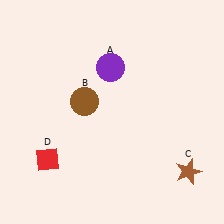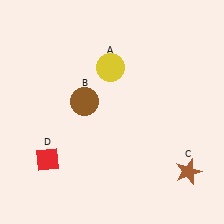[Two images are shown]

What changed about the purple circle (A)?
In Image 1, A is purple. In Image 2, it changed to yellow.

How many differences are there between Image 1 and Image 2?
There is 1 difference between the two images.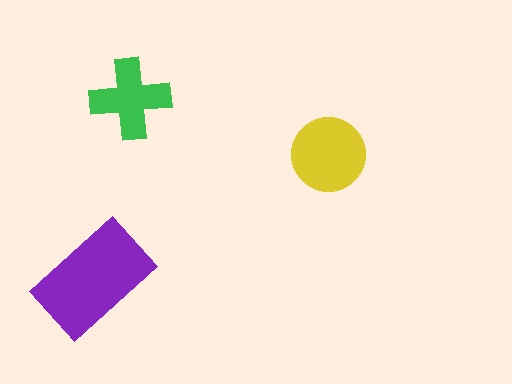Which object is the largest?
The purple rectangle.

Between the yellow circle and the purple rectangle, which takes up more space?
The purple rectangle.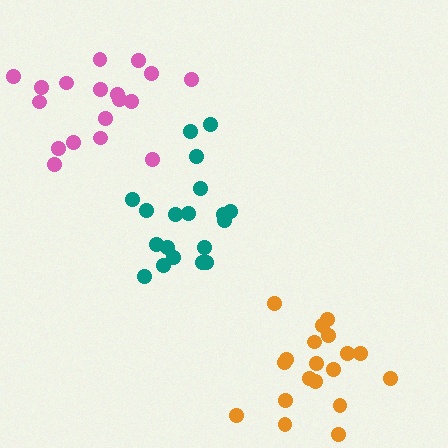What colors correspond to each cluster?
The clusters are colored: orange, teal, pink.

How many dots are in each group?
Group 1: 19 dots, Group 2: 19 dots, Group 3: 18 dots (56 total).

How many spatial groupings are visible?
There are 3 spatial groupings.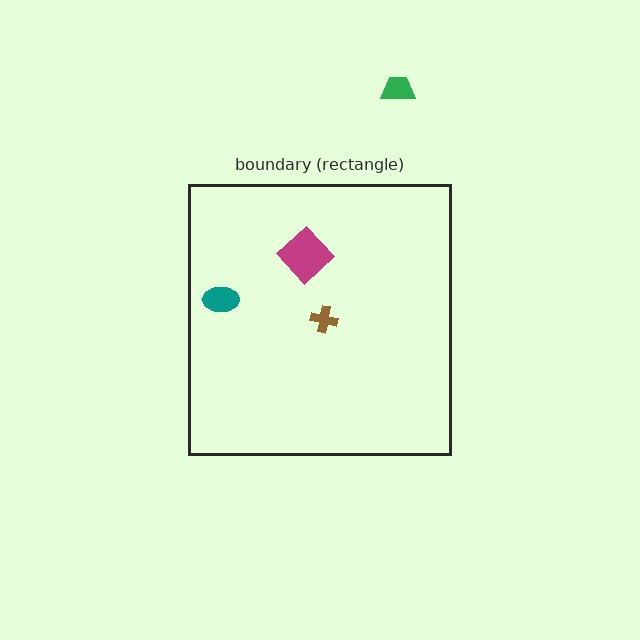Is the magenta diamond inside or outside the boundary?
Inside.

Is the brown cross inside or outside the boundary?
Inside.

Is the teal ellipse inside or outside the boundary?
Inside.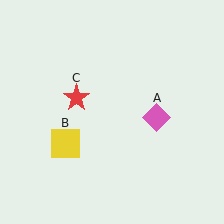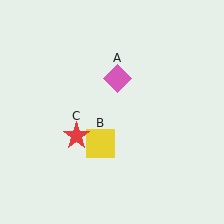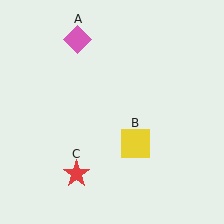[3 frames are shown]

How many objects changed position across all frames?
3 objects changed position: pink diamond (object A), yellow square (object B), red star (object C).